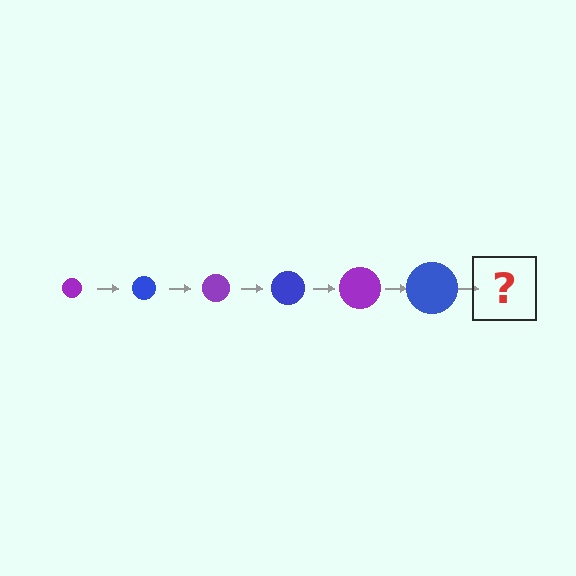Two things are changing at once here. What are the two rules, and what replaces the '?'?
The two rules are that the circle grows larger each step and the color cycles through purple and blue. The '?' should be a purple circle, larger than the previous one.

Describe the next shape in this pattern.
It should be a purple circle, larger than the previous one.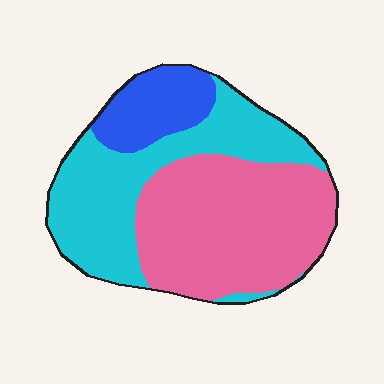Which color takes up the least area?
Blue, at roughly 15%.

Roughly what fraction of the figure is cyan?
Cyan takes up between a third and a half of the figure.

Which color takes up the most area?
Pink, at roughly 45%.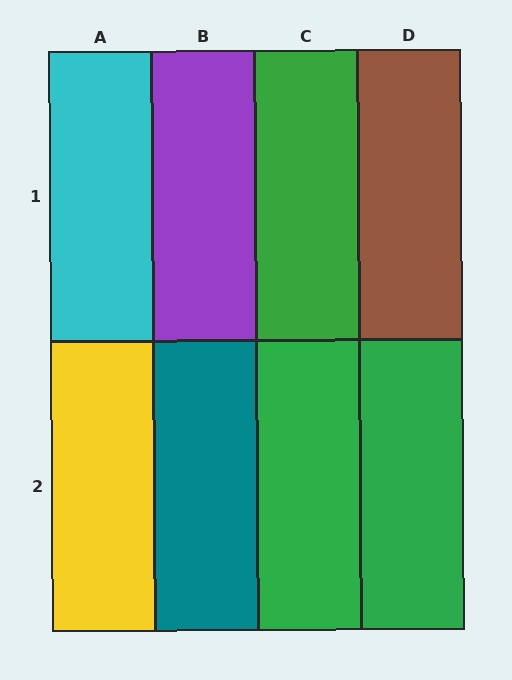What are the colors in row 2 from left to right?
Yellow, teal, green, green.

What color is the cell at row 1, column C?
Green.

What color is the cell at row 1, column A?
Cyan.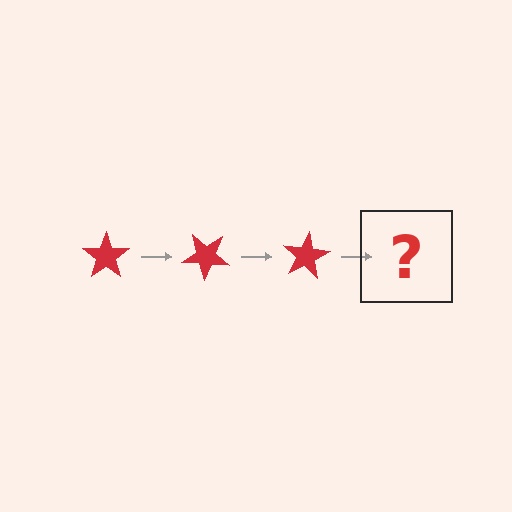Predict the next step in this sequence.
The next step is a red star rotated 120 degrees.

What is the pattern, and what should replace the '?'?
The pattern is that the star rotates 40 degrees each step. The '?' should be a red star rotated 120 degrees.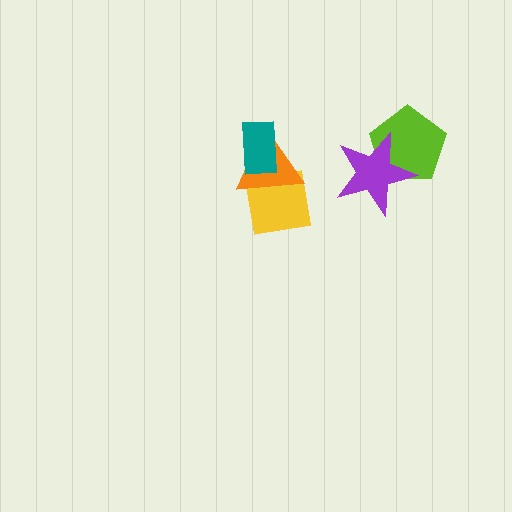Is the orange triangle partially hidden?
Yes, it is partially covered by another shape.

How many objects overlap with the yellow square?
2 objects overlap with the yellow square.